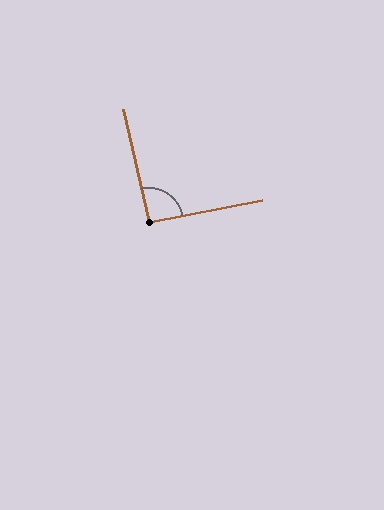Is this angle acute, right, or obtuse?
It is approximately a right angle.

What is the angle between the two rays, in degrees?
Approximately 92 degrees.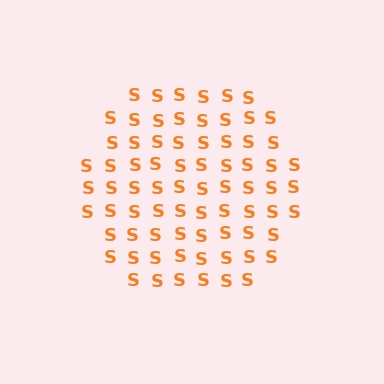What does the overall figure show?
The overall figure shows a hexagon.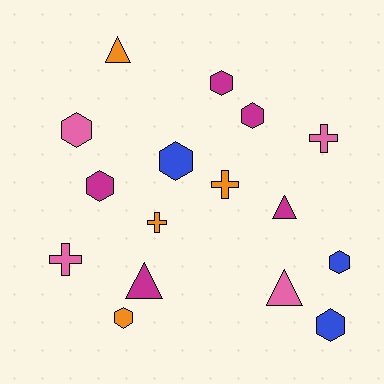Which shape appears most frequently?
Hexagon, with 8 objects.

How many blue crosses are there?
There are no blue crosses.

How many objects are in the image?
There are 16 objects.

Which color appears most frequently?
Magenta, with 5 objects.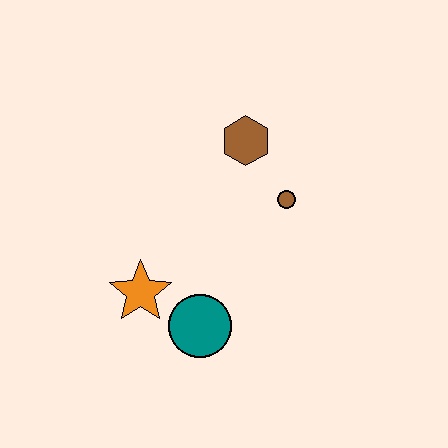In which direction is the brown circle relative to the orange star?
The brown circle is to the right of the orange star.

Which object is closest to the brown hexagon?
The brown circle is closest to the brown hexagon.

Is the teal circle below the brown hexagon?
Yes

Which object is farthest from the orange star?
The brown hexagon is farthest from the orange star.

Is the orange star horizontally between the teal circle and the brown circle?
No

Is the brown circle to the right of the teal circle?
Yes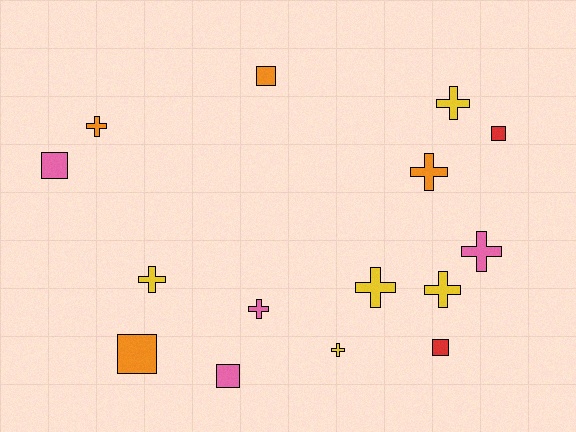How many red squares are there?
There are 2 red squares.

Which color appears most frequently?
Yellow, with 5 objects.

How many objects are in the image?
There are 15 objects.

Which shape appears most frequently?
Cross, with 9 objects.